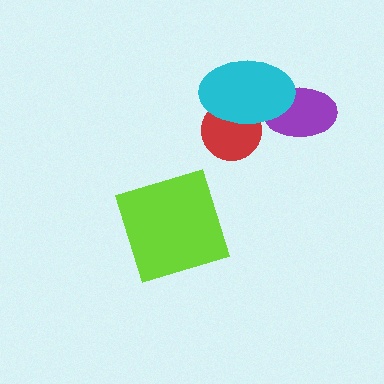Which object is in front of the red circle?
The cyan ellipse is in front of the red circle.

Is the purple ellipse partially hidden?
Yes, it is partially covered by another shape.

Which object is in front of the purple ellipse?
The cyan ellipse is in front of the purple ellipse.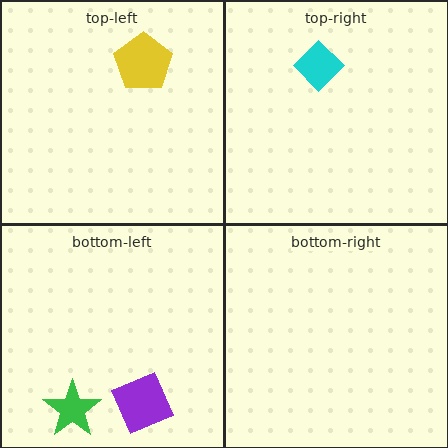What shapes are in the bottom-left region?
The purple square, the green star.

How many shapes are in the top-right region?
1.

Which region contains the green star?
The bottom-left region.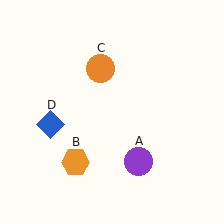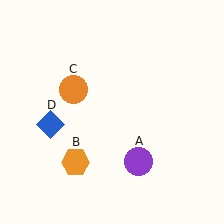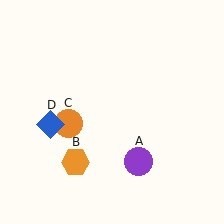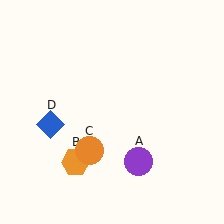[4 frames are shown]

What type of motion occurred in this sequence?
The orange circle (object C) rotated counterclockwise around the center of the scene.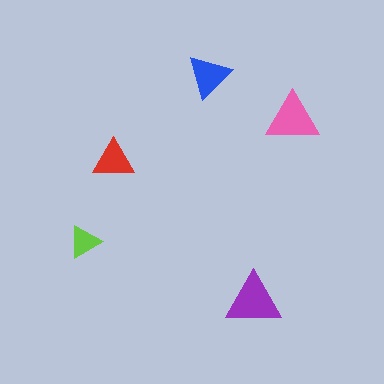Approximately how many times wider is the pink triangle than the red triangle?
About 1.5 times wider.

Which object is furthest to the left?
The lime triangle is leftmost.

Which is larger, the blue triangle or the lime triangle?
The blue one.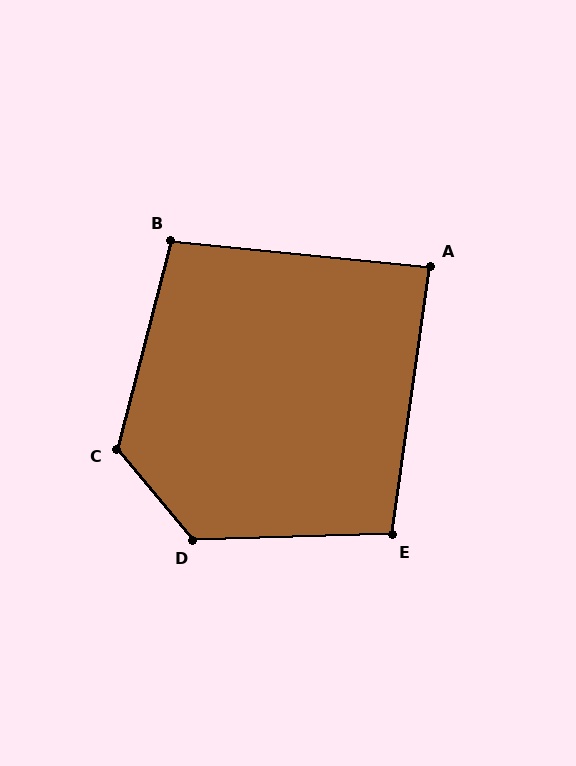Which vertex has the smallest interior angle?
A, at approximately 88 degrees.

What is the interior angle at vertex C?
Approximately 125 degrees (obtuse).